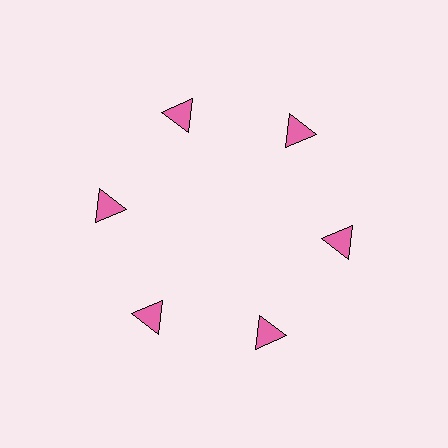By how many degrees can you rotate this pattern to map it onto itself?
The pattern maps onto itself every 60 degrees of rotation.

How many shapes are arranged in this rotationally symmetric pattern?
There are 6 shapes, arranged in 6 groups of 1.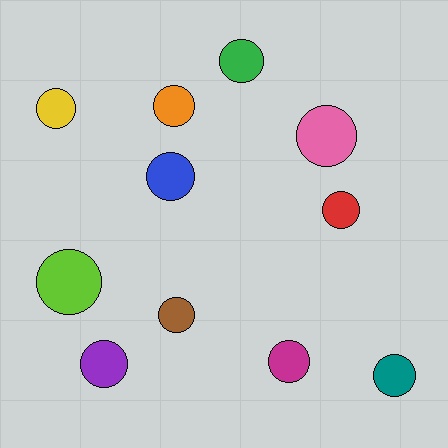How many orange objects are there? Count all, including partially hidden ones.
There is 1 orange object.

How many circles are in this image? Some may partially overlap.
There are 11 circles.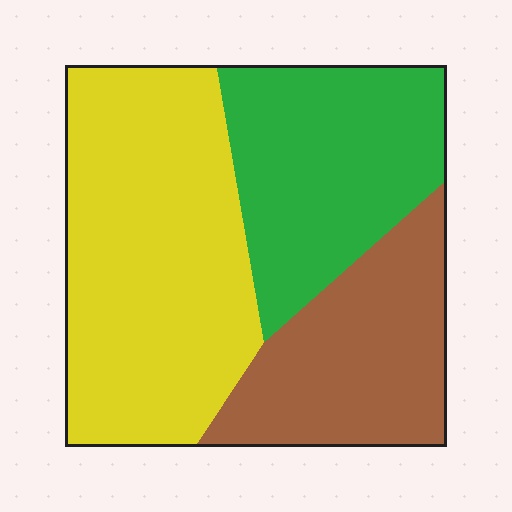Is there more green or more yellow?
Yellow.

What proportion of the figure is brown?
Brown takes up about one quarter (1/4) of the figure.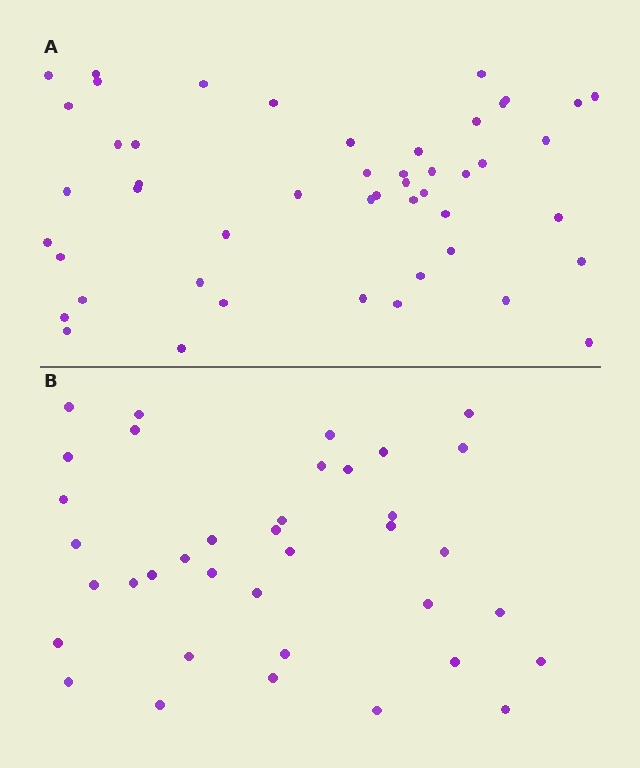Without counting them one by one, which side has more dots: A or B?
Region A (the top region) has more dots.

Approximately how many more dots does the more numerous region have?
Region A has roughly 12 or so more dots than region B.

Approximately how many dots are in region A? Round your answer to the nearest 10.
About 50 dots. (The exact count is 49, which rounds to 50.)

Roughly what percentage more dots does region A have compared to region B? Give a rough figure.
About 30% more.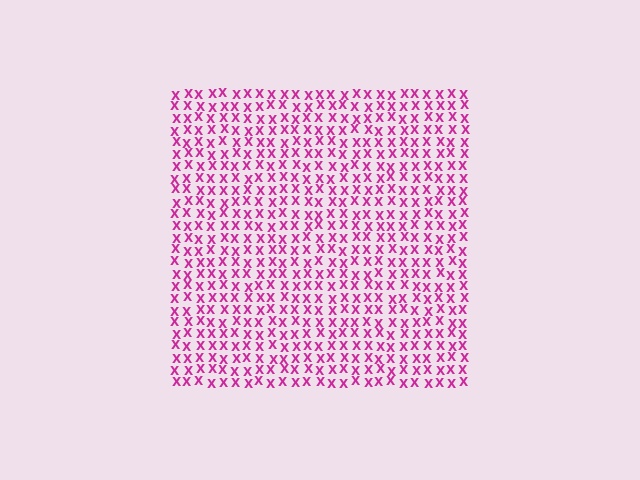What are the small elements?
The small elements are letter X's.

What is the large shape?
The large shape is a square.